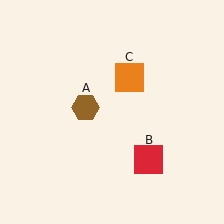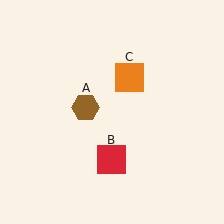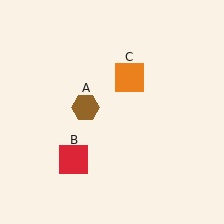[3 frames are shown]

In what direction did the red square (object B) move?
The red square (object B) moved left.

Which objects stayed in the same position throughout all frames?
Brown hexagon (object A) and orange square (object C) remained stationary.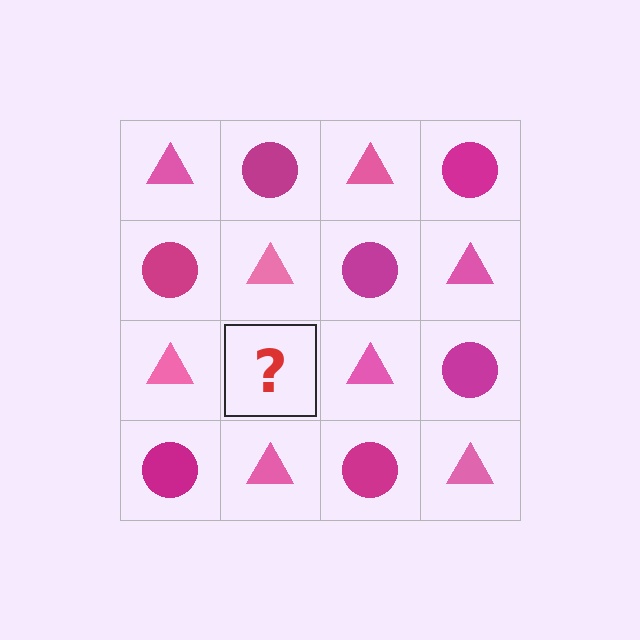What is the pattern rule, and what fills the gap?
The rule is that it alternates pink triangle and magenta circle in a checkerboard pattern. The gap should be filled with a magenta circle.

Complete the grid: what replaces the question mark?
The question mark should be replaced with a magenta circle.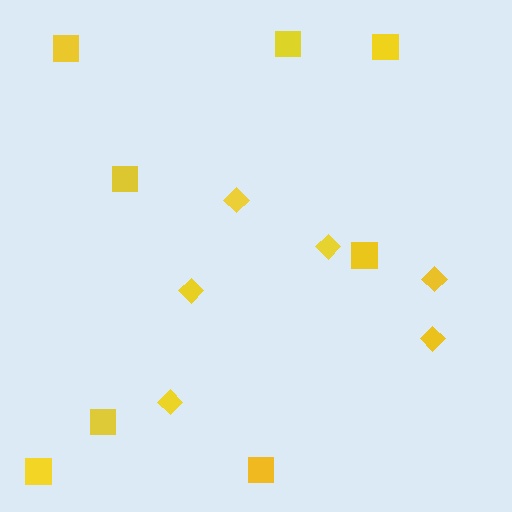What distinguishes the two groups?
There are 2 groups: one group of diamonds (6) and one group of squares (8).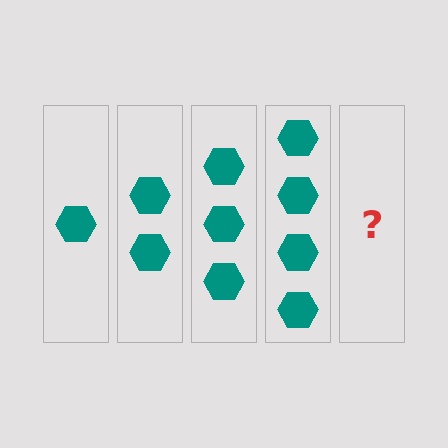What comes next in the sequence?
The next element should be 5 hexagons.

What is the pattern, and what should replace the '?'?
The pattern is that each step adds one more hexagon. The '?' should be 5 hexagons.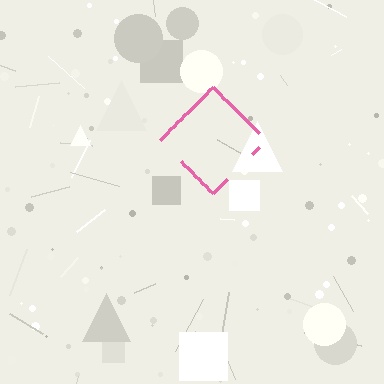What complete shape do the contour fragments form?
The contour fragments form a diamond.